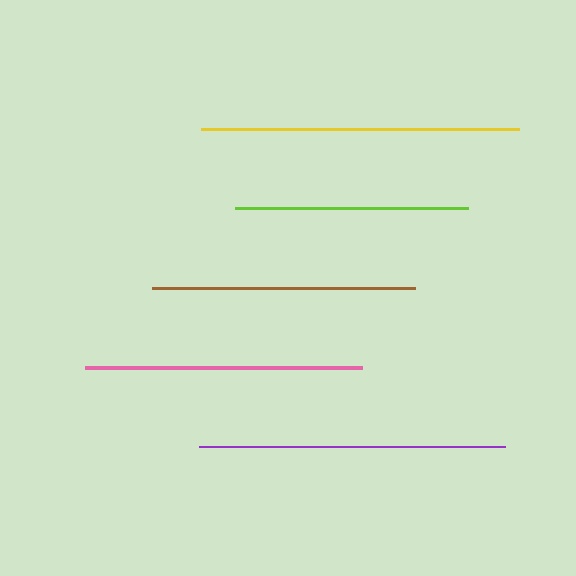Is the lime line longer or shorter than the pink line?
The pink line is longer than the lime line.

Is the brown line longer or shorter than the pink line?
The pink line is longer than the brown line.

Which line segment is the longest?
The yellow line is the longest at approximately 318 pixels.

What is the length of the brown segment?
The brown segment is approximately 263 pixels long.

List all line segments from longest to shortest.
From longest to shortest: yellow, purple, pink, brown, lime.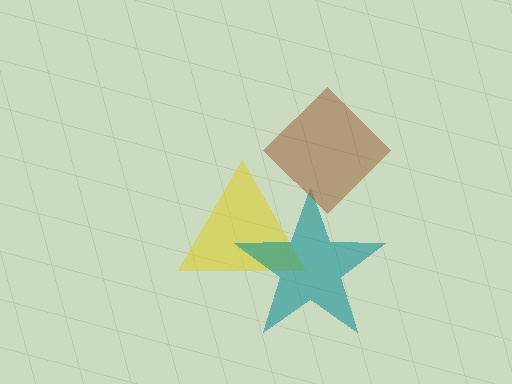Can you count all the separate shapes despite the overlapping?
Yes, there are 3 separate shapes.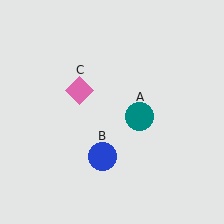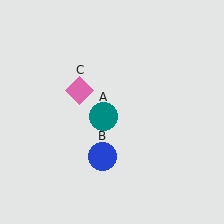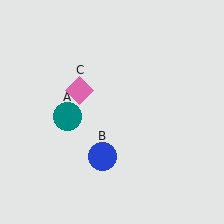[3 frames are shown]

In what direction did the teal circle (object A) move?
The teal circle (object A) moved left.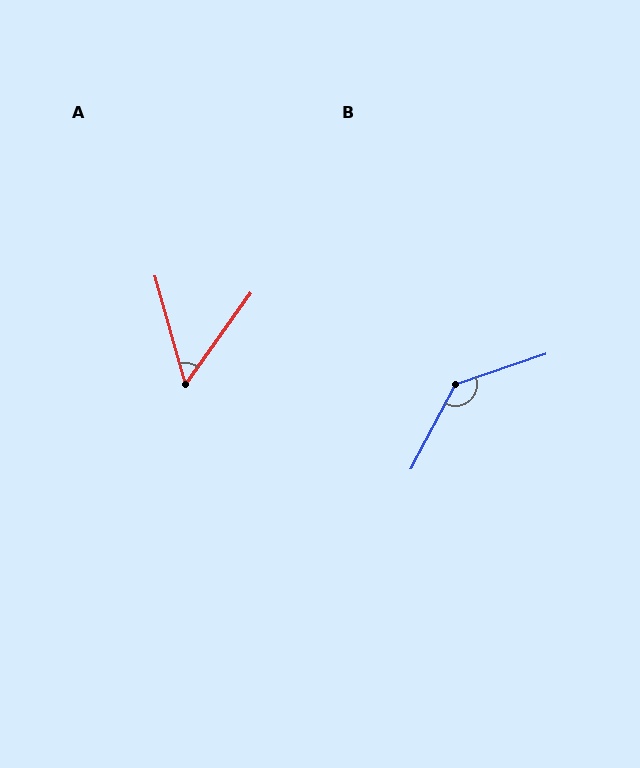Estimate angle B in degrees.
Approximately 137 degrees.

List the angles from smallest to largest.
A (52°), B (137°).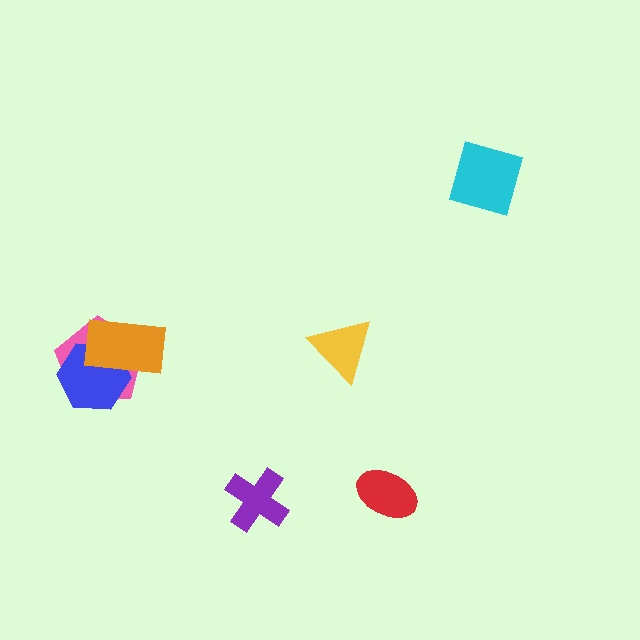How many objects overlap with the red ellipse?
0 objects overlap with the red ellipse.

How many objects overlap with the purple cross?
0 objects overlap with the purple cross.